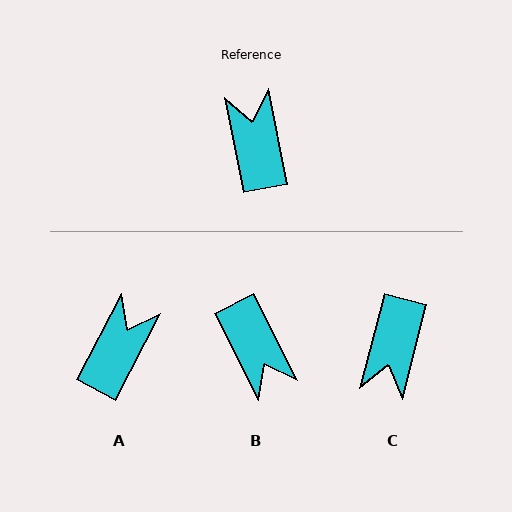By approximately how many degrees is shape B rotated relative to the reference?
Approximately 164 degrees clockwise.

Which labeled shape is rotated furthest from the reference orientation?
B, about 164 degrees away.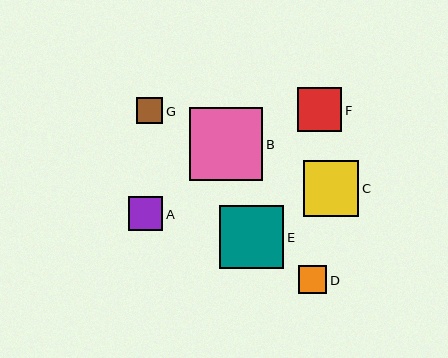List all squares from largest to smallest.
From largest to smallest: B, E, C, F, A, D, G.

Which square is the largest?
Square B is the largest with a size of approximately 73 pixels.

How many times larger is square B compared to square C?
Square B is approximately 1.3 times the size of square C.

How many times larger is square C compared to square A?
Square C is approximately 1.7 times the size of square A.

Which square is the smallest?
Square G is the smallest with a size of approximately 26 pixels.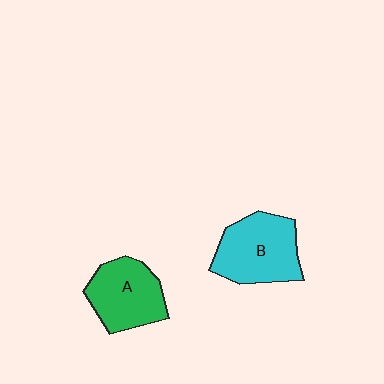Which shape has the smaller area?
Shape A (green).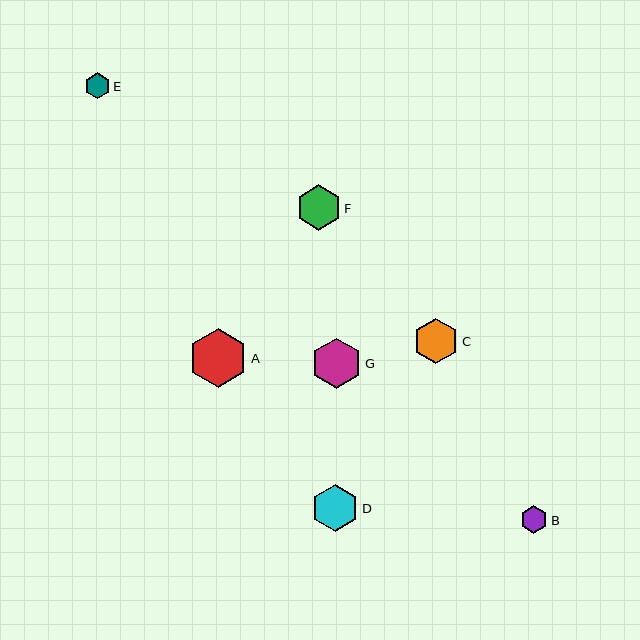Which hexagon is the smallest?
Hexagon E is the smallest with a size of approximately 26 pixels.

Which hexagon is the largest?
Hexagon A is the largest with a size of approximately 59 pixels.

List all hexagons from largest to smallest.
From largest to smallest: A, G, D, C, F, B, E.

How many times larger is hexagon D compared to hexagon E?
Hexagon D is approximately 1.8 times the size of hexagon E.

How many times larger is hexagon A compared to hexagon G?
Hexagon A is approximately 1.2 times the size of hexagon G.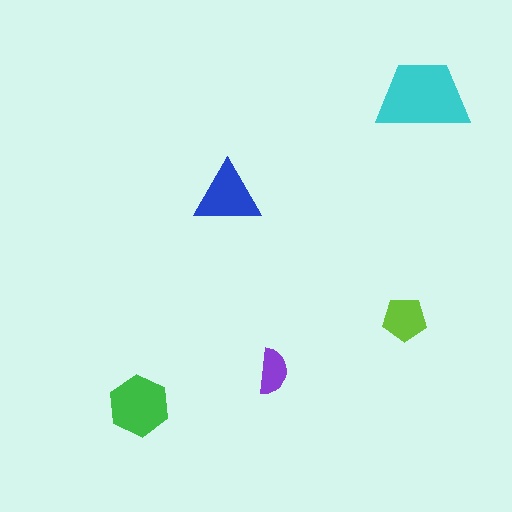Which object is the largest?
The cyan trapezoid.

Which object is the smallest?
The purple semicircle.